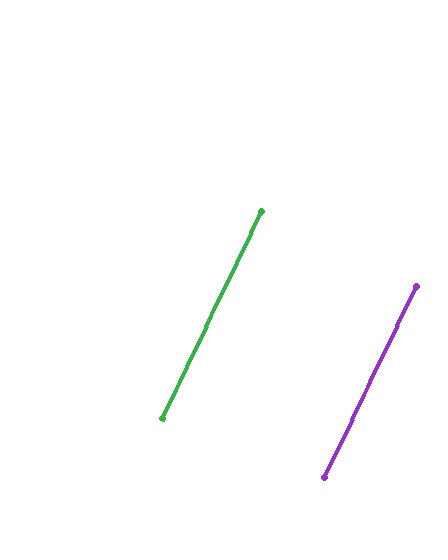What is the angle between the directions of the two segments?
Approximately 0 degrees.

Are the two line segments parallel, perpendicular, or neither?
Parallel — their directions differ by only 0.2°.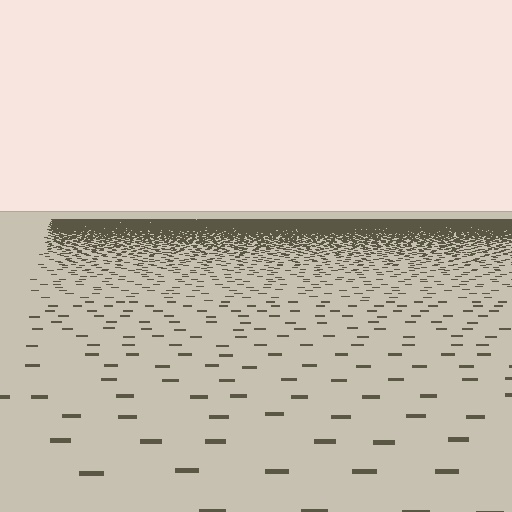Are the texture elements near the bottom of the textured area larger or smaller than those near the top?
Larger. Near the bottom, elements are closer to the viewer and appear at a bigger on-screen size.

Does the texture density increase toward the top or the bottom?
Density increases toward the top.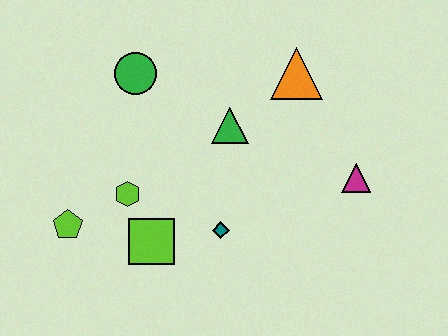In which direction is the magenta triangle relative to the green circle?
The magenta triangle is to the right of the green circle.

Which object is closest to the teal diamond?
The lime square is closest to the teal diamond.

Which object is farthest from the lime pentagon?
The magenta triangle is farthest from the lime pentagon.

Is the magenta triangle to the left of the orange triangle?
No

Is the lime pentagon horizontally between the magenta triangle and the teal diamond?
No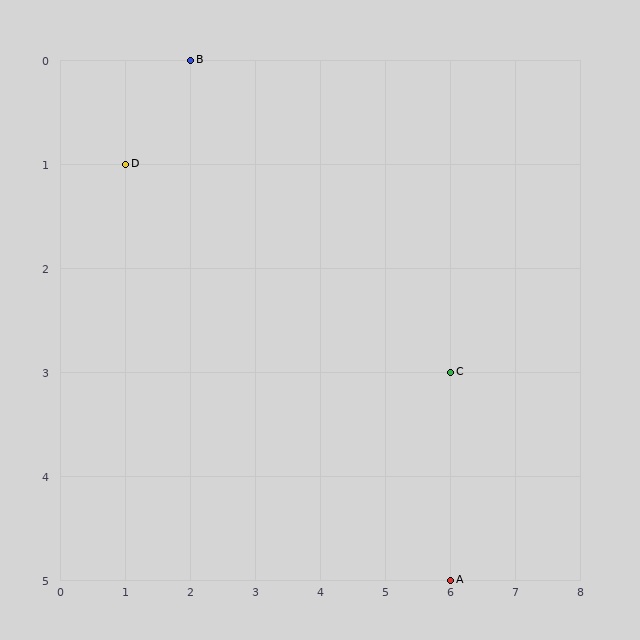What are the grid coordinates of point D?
Point D is at grid coordinates (1, 1).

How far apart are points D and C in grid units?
Points D and C are 5 columns and 2 rows apart (about 5.4 grid units diagonally).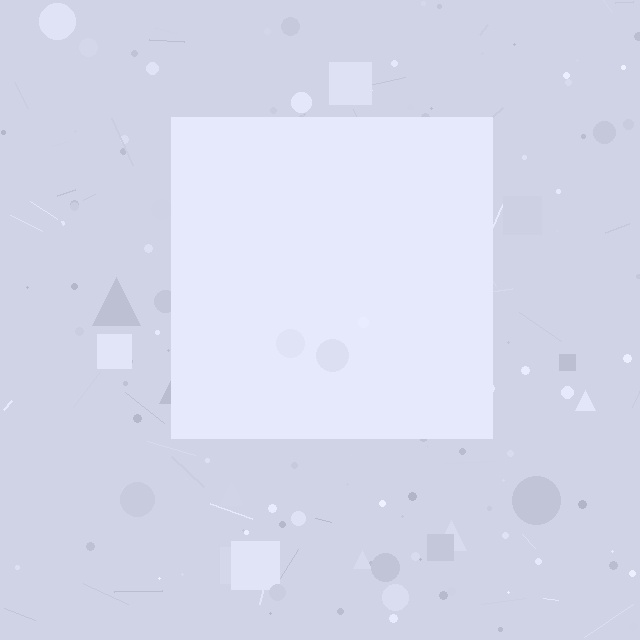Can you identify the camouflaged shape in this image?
The camouflaged shape is a square.